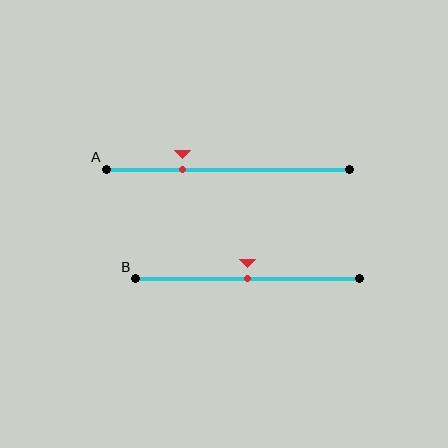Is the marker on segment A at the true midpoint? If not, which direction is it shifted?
No, the marker on segment A is shifted to the left by about 18% of the segment length.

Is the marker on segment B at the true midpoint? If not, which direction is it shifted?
Yes, the marker on segment B is at the true midpoint.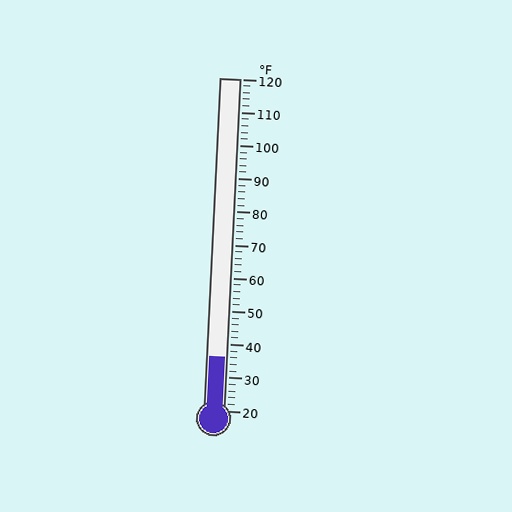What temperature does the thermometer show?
The thermometer shows approximately 36°F.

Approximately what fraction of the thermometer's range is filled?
The thermometer is filled to approximately 15% of its range.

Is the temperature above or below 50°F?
The temperature is below 50°F.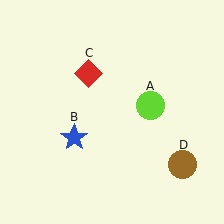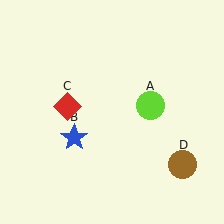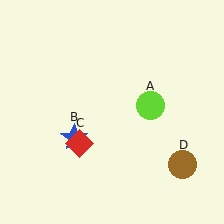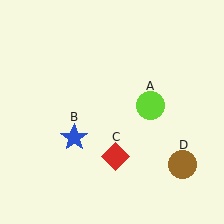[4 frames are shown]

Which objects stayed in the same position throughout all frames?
Lime circle (object A) and blue star (object B) and brown circle (object D) remained stationary.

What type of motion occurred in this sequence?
The red diamond (object C) rotated counterclockwise around the center of the scene.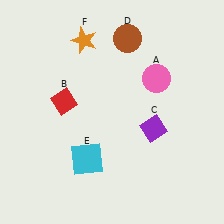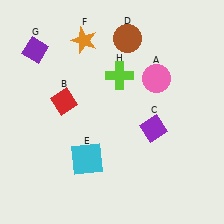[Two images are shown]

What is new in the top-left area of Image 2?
A purple diamond (G) was added in the top-left area of Image 2.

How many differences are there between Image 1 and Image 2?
There are 2 differences between the two images.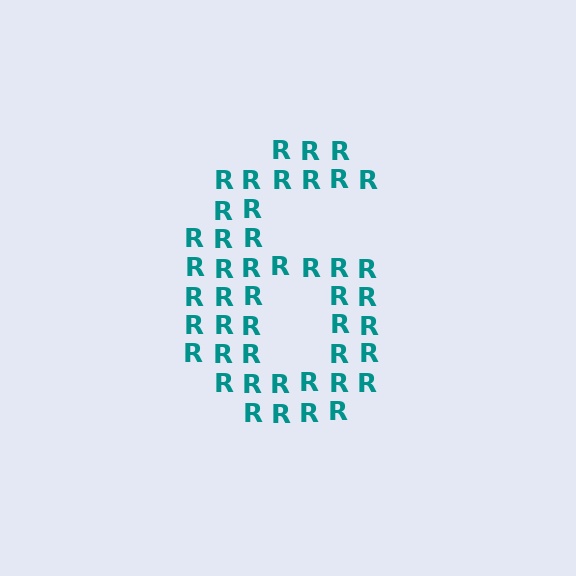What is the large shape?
The large shape is the digit 6.